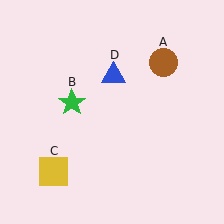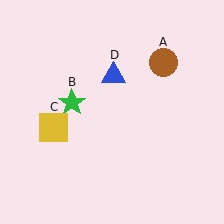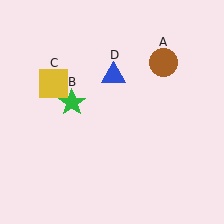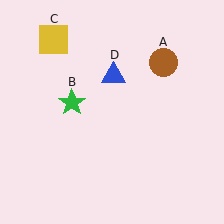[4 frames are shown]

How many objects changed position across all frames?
1 object changed position: yellow square (object C).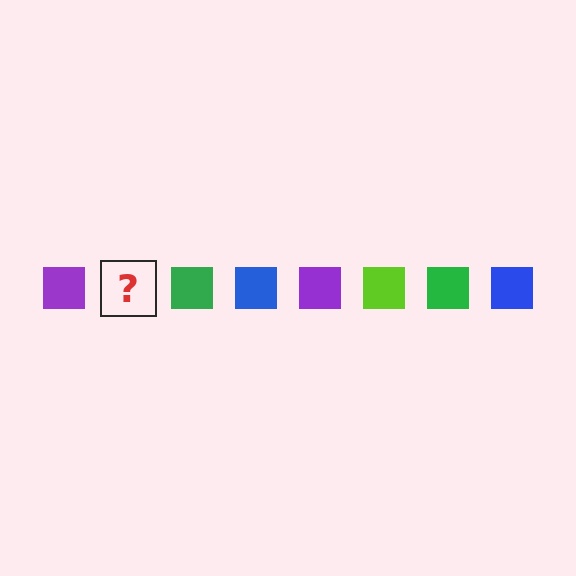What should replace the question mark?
The question mark should be replaced with a lime square.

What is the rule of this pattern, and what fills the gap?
The rule is that the pattern cycles through purple, lime, green, blue squares. The gap should be filled with a lime square.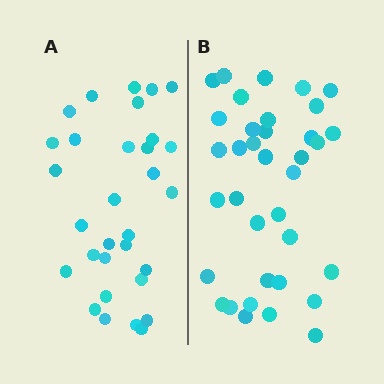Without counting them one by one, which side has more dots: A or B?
Region B (the right region) has more dots.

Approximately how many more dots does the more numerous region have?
Region B has about 5 more dots than region A.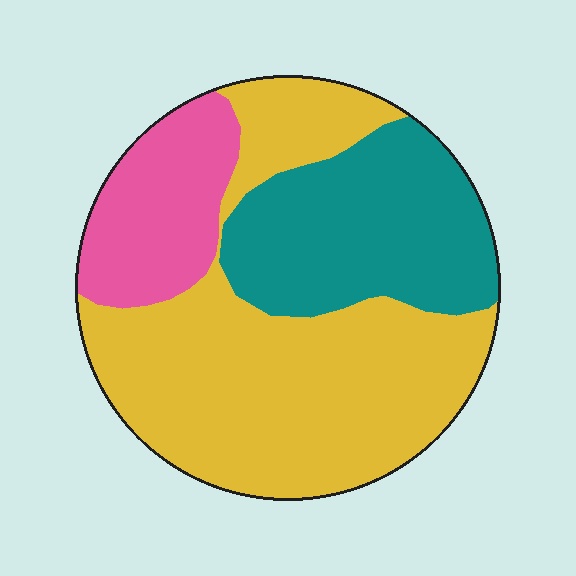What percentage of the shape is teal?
Teal takes up about one quarter (1/4) of the shape.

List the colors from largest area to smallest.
From largest to smallest: yellow, teal, pink.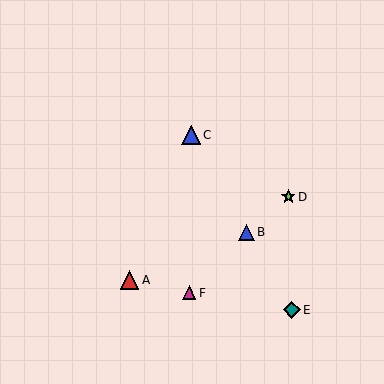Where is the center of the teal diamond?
The center of the teal diamond is at (292, 310).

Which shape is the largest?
The red triangle (labeled A) is the largest.